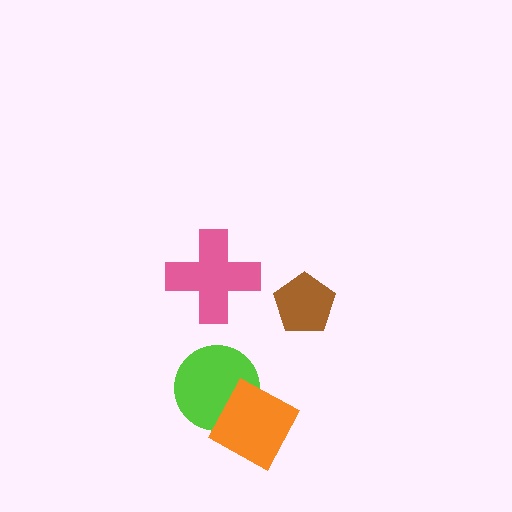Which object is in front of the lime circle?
The orange diamond is in front of the lime circle.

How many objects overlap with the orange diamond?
1 object overlaps with the orange diamond.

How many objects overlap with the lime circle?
1 object overlaps with the lime circle.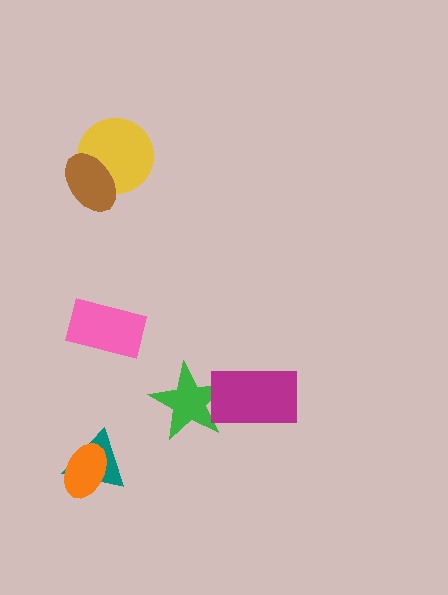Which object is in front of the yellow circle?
The brown ellipse is in front of the yellow circle.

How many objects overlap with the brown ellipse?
1 object overlaps with the brown ellipse.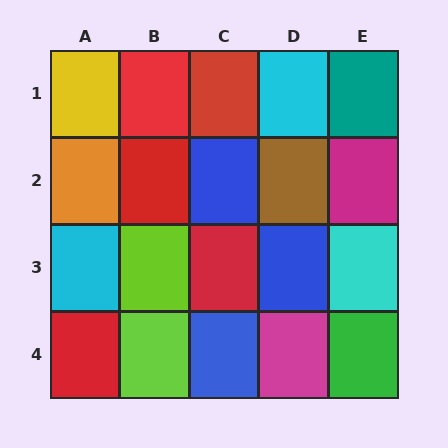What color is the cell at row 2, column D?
Brown.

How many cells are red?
5 cells are red.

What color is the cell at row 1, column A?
Yellow.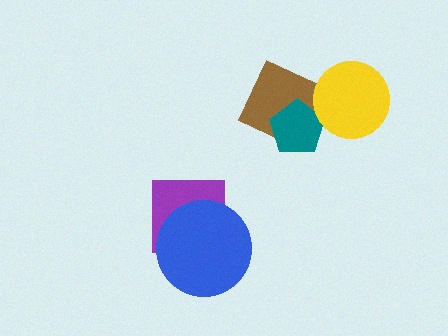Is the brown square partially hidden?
Yes, it is partially covered by another shape.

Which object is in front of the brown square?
The teal pentagon is in front of the brown square.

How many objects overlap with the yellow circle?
0 objects overlap with the yellow circle.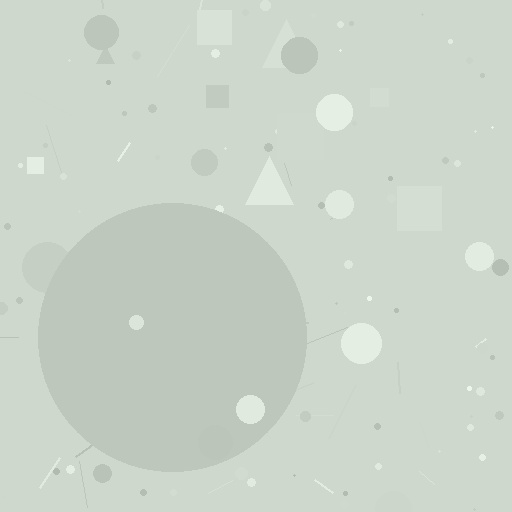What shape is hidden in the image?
A circle is hidden in the image.